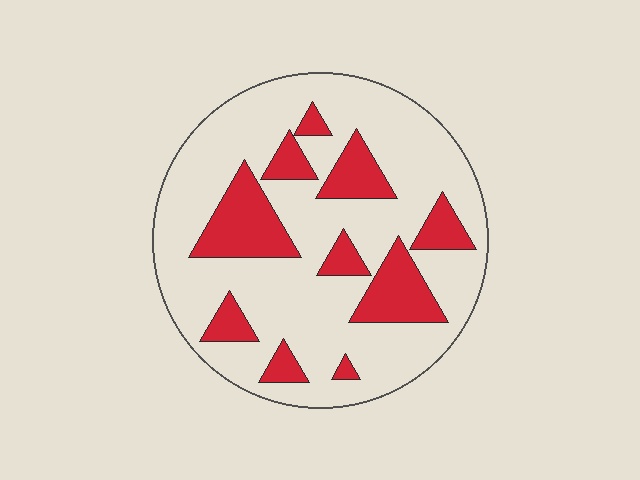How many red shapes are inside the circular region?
10.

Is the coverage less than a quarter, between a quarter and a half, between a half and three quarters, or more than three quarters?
Less than a quarter.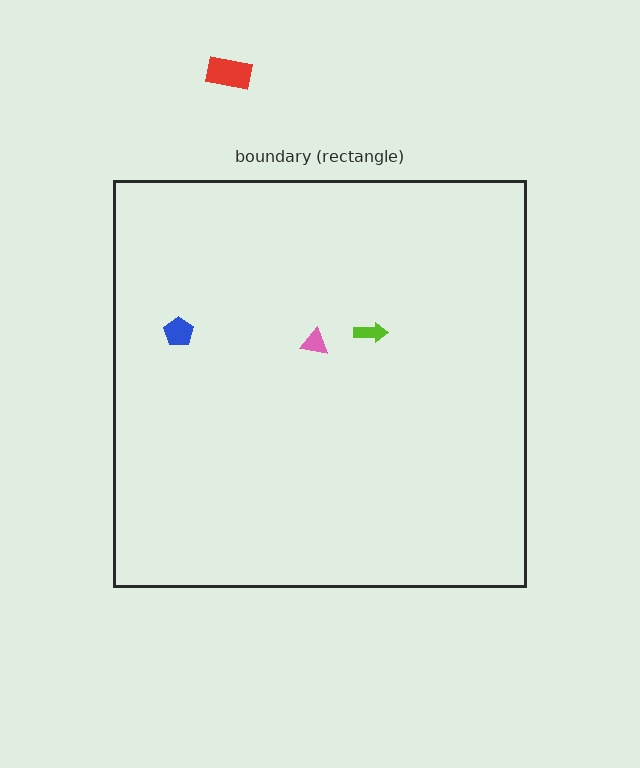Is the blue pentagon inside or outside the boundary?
Inside.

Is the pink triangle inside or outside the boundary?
Inside.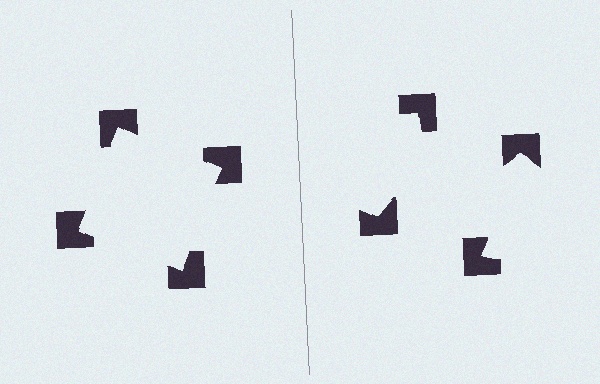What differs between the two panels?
The notched squares are positioned identically on both sides; only the wedge orientations differ. On the left they align to a square; on the right they are misaligned.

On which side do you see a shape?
An illusory square appears on the left side. On the right side the wedge cuts are rotated, so no coherent shape forms.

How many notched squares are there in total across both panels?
8 — 4 on each side.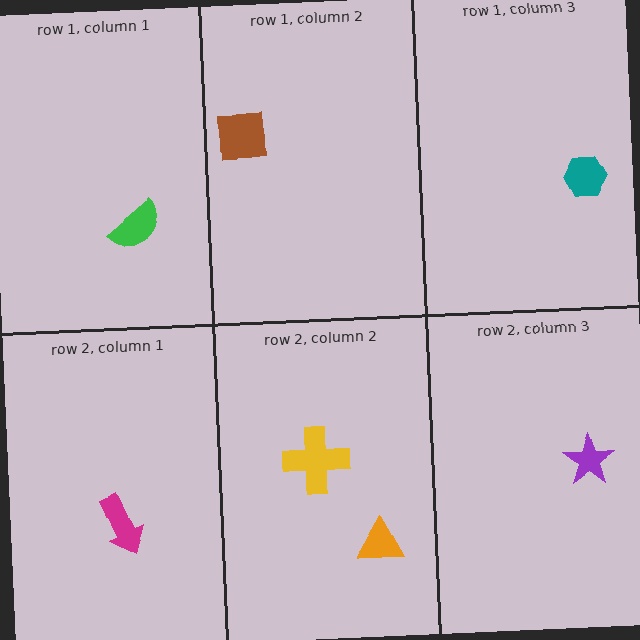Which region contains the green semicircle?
The row 1, column 1 region.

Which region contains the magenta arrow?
The row 2, column 1 region.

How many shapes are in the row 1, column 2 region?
1.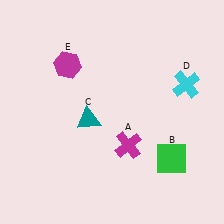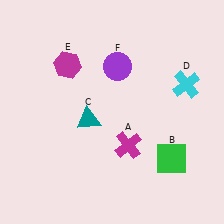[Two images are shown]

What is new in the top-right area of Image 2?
A purple circle (F) was added in the top-right area of Image 2.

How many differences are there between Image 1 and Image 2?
There is 1 difference between the two images.